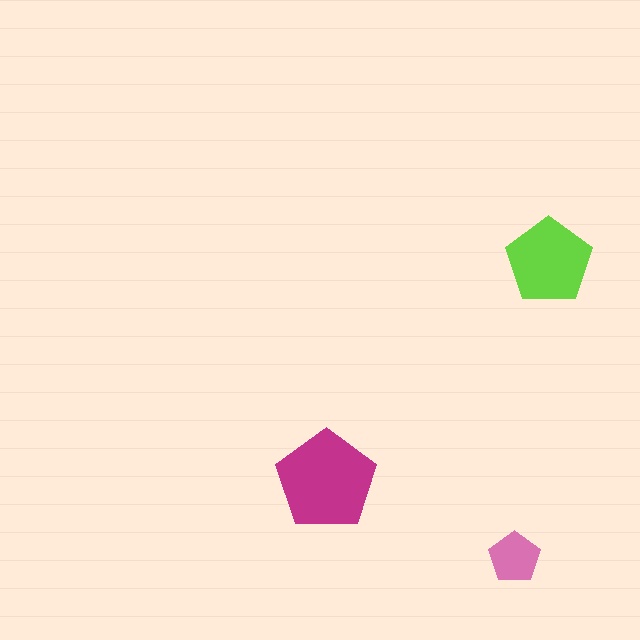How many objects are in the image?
There are 3 objects in the image.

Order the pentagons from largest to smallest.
the magenta one, the lime one, the pink one.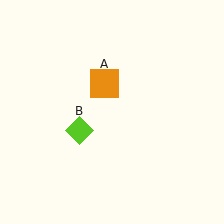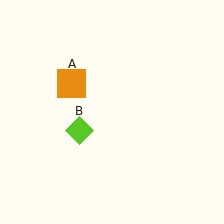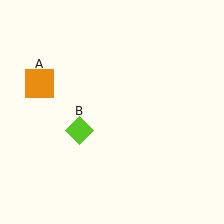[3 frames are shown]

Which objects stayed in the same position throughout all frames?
Lime diamond (object B) remained stationary.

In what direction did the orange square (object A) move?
The orange square (object A) moved left.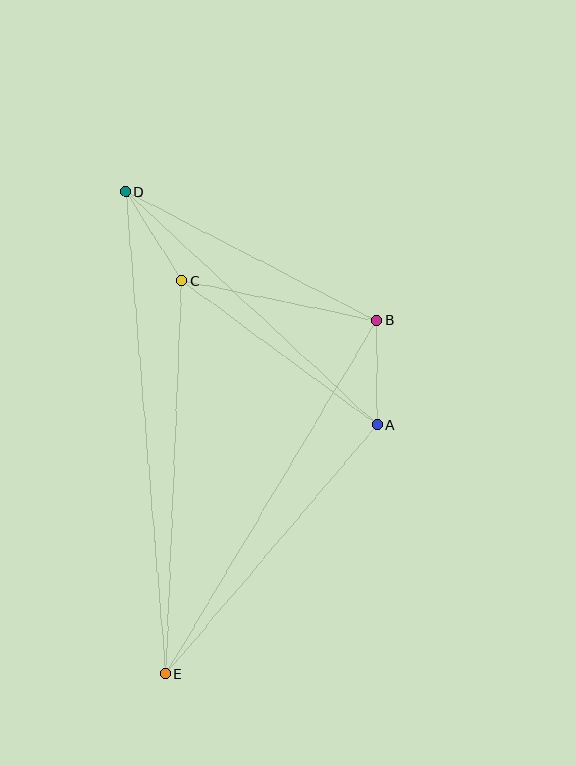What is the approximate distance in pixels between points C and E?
The distance between C and E is approximately 393 pixels.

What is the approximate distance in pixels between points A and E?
The distance between A and E is approximately 326 pixels.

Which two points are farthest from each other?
Points D and E are farthest from each other.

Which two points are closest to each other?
Points A and B are closest to each other.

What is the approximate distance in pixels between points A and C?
The distance between A and C is approximately 243 pixels.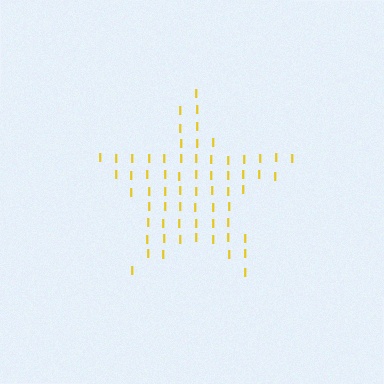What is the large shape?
The large shape is a star.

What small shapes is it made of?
It is made of small letter I's.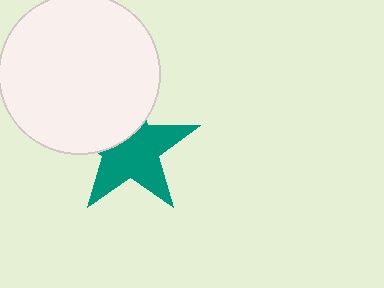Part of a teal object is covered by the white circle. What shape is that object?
It is a star.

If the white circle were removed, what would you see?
You would see the complete teal star.